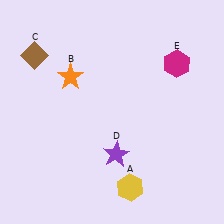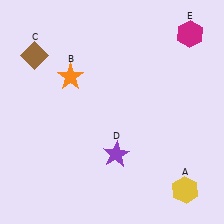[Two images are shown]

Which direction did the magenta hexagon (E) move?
The magenta hexagon (E) moved up.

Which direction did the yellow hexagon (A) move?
The yellow hexagon (A) moved right.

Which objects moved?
The objects that moved are: the yellow hexagon (A), the magenta hexagon (E).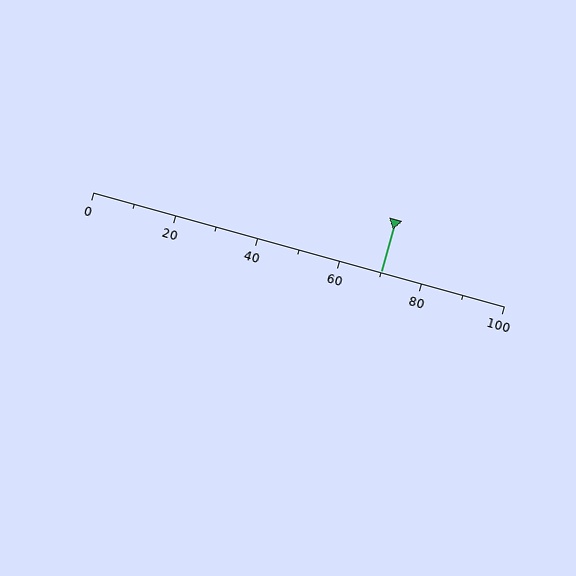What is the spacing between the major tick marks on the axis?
The major ticks are spaced 20 apart.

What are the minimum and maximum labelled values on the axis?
The axis runs from 0 to 100.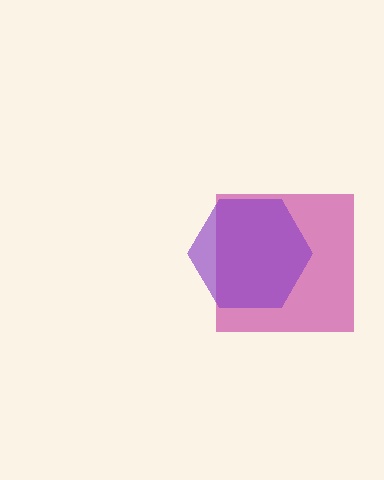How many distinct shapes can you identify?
There are 2 distinct shapes: a magenta square, a purple hexagon.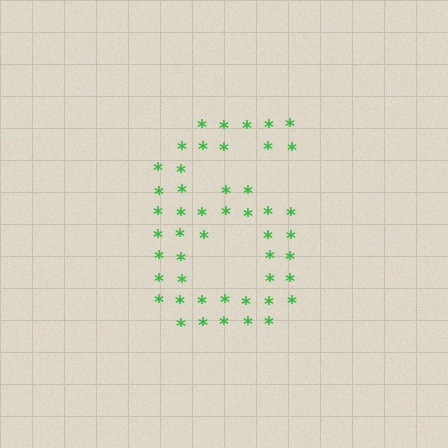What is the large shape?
The large shape is the digit 6.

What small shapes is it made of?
It is made of small asterisks.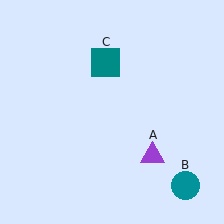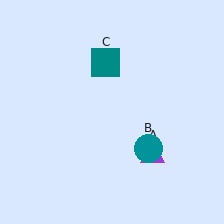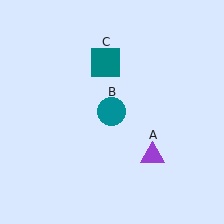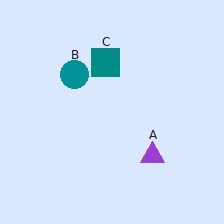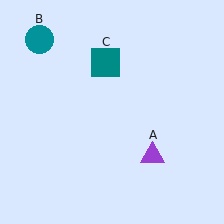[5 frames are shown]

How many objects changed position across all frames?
1 object changed position: teal circle (object B).